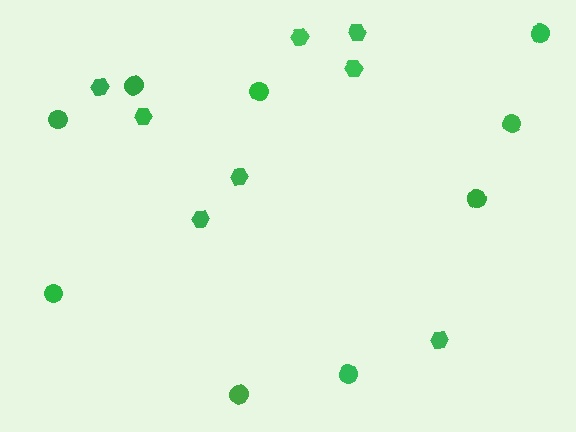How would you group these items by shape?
There are 2 groups: one group of circles (9) and one group of hexagons (8).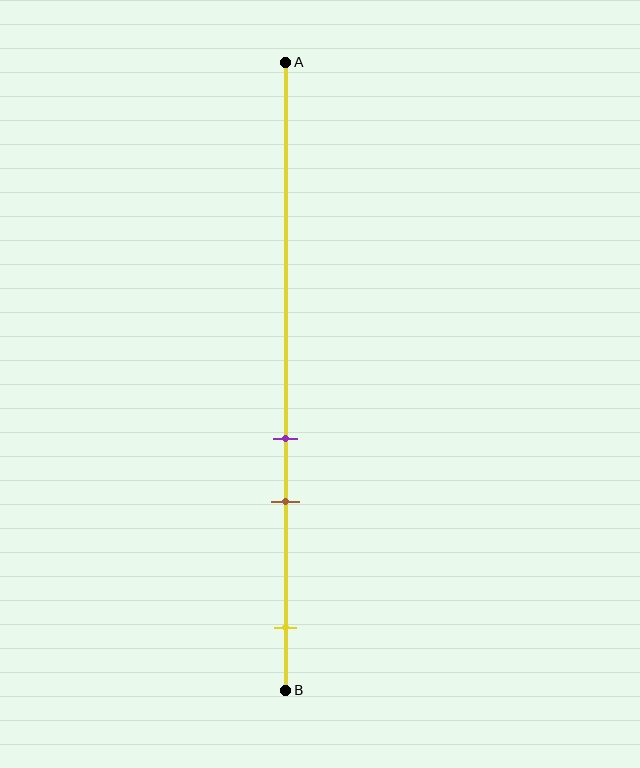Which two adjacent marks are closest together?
The purple and brown marks are the closest adjacent pair.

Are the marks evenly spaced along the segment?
No, the marks are not evenly spaced.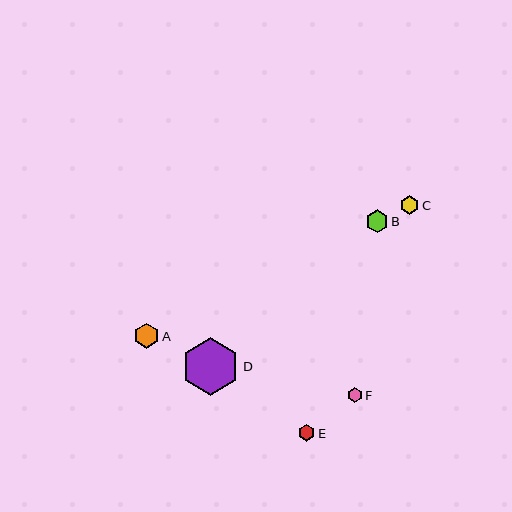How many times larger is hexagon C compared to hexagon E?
Hexagon C is approximately 1.1 times the size of hexagon E.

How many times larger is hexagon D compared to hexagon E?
Hexagon D is approximately 3.5 times the size of hexagon E.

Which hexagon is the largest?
Hexagon D is the largest with a size of approximately 58 pixels.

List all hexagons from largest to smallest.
From largest to smallest: D, A, B, C, E, F.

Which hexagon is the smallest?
Hexagon F is the smallest with a size of approximately 15 pixels.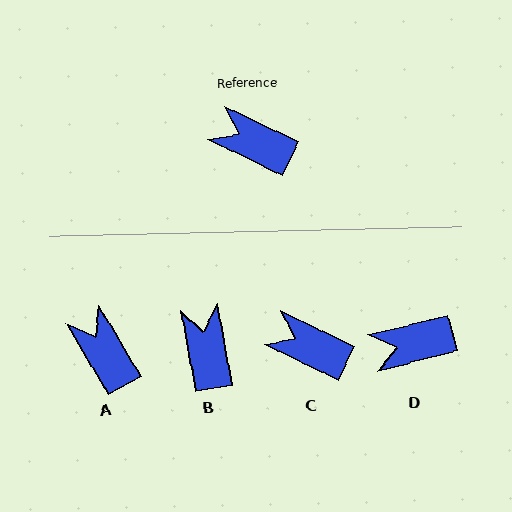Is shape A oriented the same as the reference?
No, it is off by about 33 degrees.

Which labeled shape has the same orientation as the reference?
C.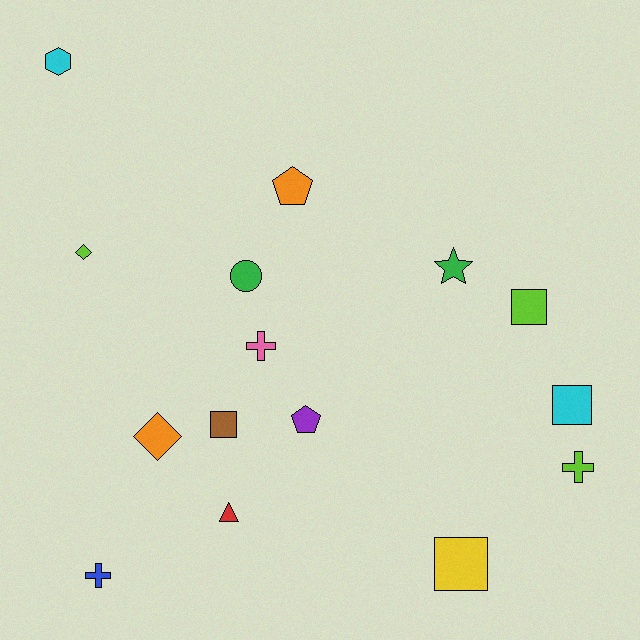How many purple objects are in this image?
There is 1 purple object.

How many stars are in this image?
There is 1 star.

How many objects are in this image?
There are 15 objects.